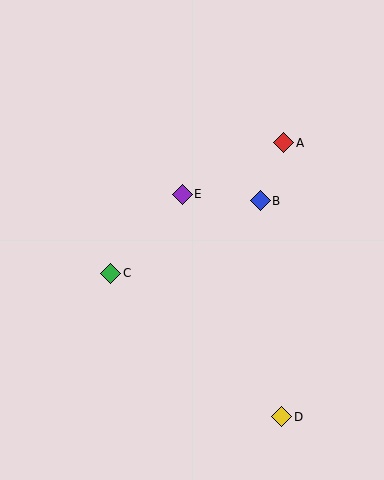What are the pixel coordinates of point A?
Point A is at (284, 143).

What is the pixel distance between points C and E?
The distance between C and E is 107 pixels.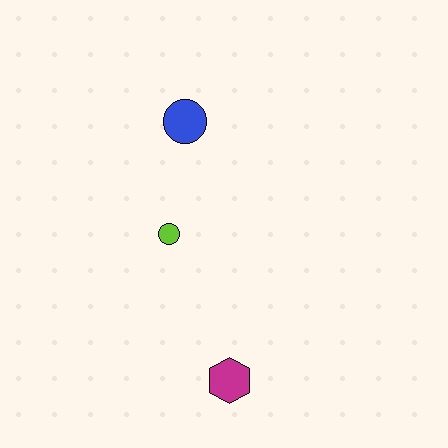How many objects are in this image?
There are 3 objects.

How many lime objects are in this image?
There is 1 lime object.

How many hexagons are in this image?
There is 1 hexagon.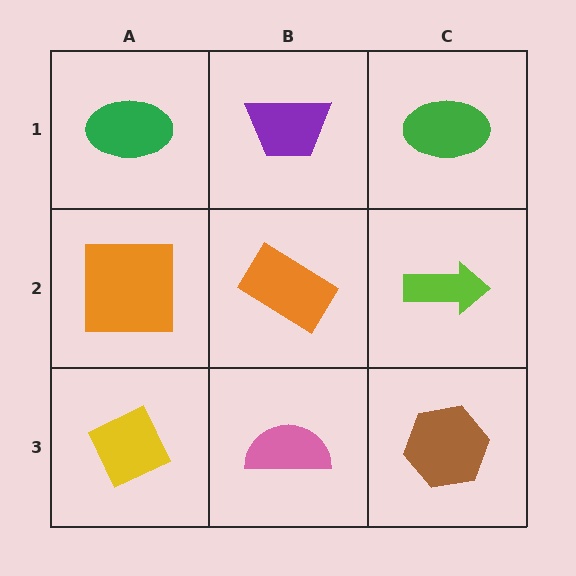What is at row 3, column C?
A brown hexagon.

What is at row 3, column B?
A pink semicircle.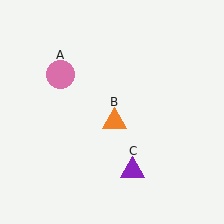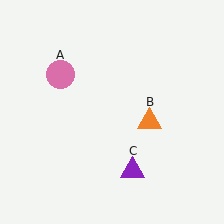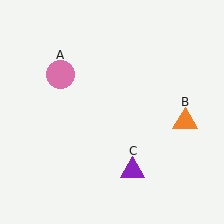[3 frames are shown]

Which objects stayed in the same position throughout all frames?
Pink circle (object A) and purple triangle (object C) remained stationary.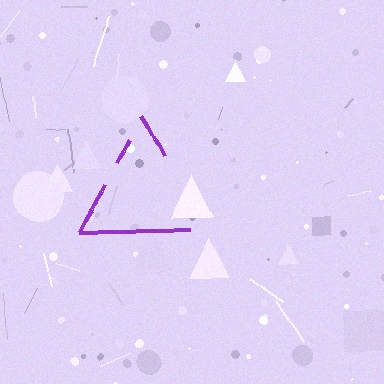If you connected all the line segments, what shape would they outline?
They would outline a triangle.